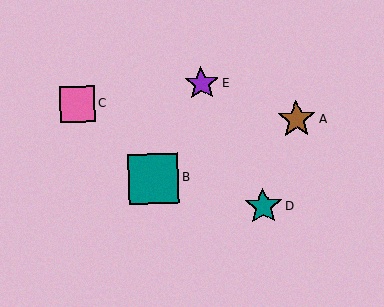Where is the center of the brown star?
The center of the brown star is at (296, 119).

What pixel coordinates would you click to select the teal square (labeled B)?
Click at (154, 179) to select the teal square B.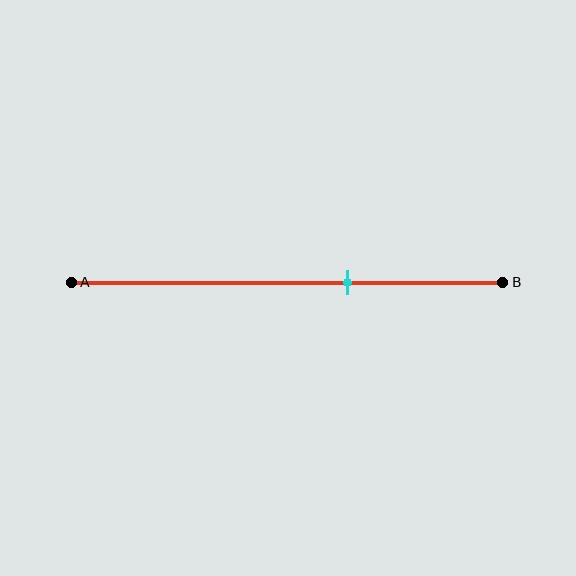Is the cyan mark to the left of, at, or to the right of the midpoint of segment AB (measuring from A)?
The cyan mark is to the right of the midpoint of segment AB.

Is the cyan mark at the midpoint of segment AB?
No, the mark is at about 65% from A, not at the 50% midpoint.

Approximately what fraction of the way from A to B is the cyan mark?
The cyan mark is approximately 65% of the way from A to B.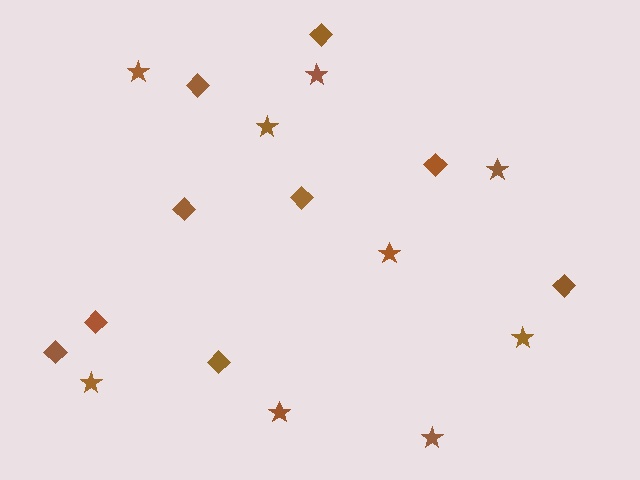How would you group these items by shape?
There are 2 groups: one group of diamonds (9) and one group of stars (9).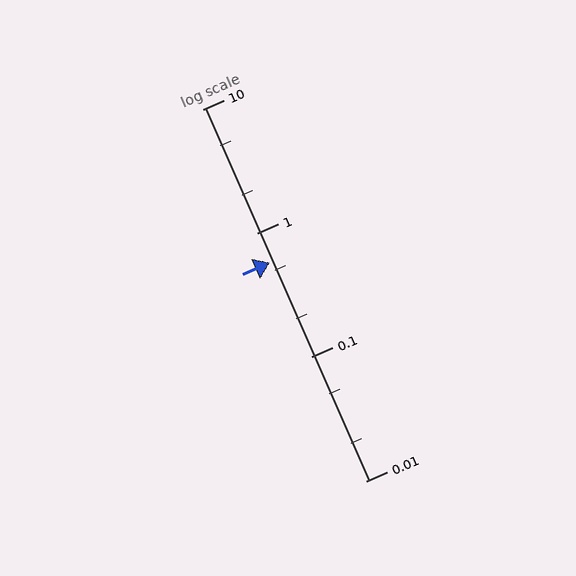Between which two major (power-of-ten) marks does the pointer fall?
The pointer is between 0.1 and 1.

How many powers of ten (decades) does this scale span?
The scale spans 3 decades, from 0.01 to 10.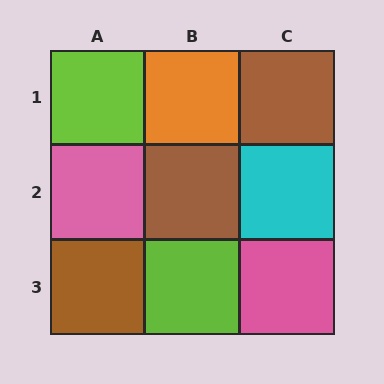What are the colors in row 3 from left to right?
Brown, lime, pink.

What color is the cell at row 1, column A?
Lime.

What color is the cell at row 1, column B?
Orange.